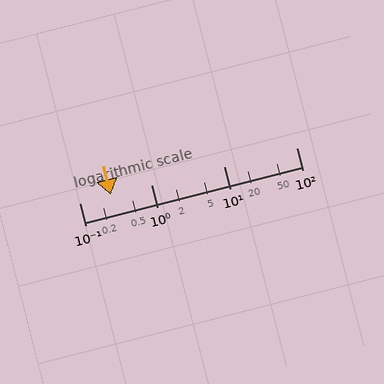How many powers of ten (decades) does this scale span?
The scale spans 3 decades, from 0.1 to 100.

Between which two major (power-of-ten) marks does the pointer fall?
The pointer is between 0.1 and 1.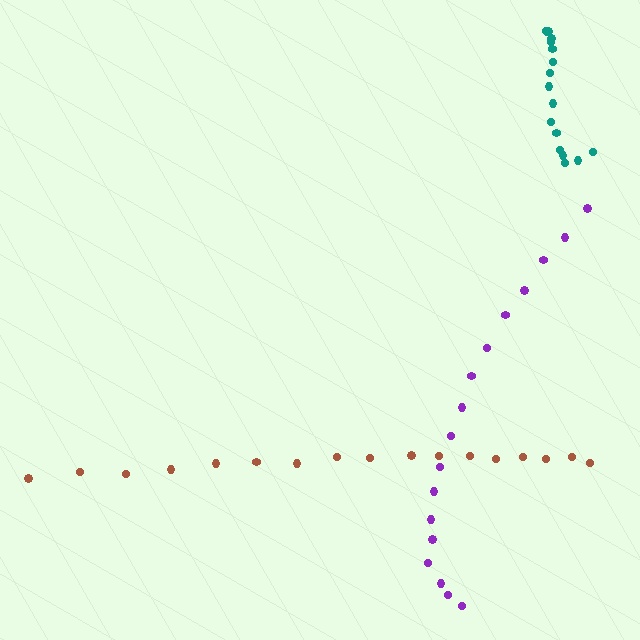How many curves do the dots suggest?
There are 3 distinct paths.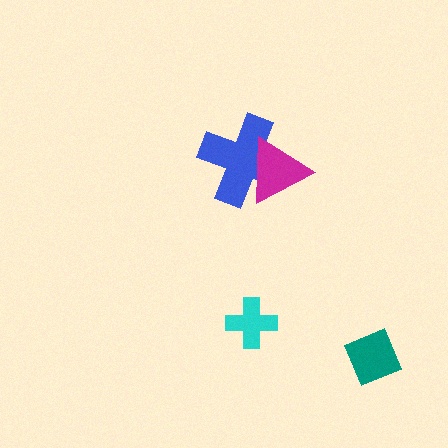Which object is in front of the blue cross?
The magenta triangle is in front of the blue cross.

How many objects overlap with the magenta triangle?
1 object overlaps with the magenta triangle.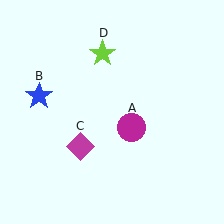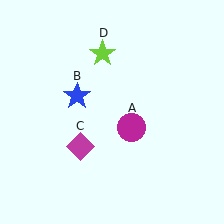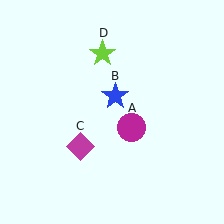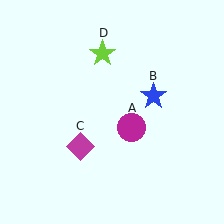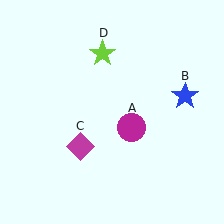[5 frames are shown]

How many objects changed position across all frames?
1 object changed position: blue star (object B).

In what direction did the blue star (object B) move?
The blue star (object B) moved right.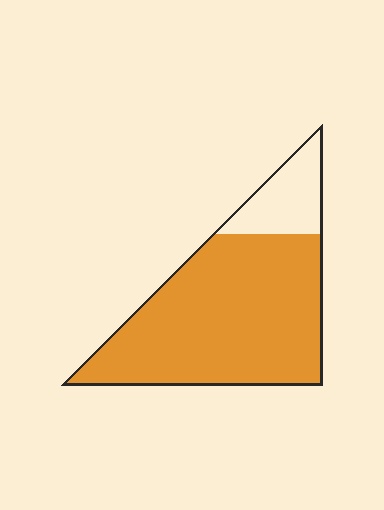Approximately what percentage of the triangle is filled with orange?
Approximately 80%.